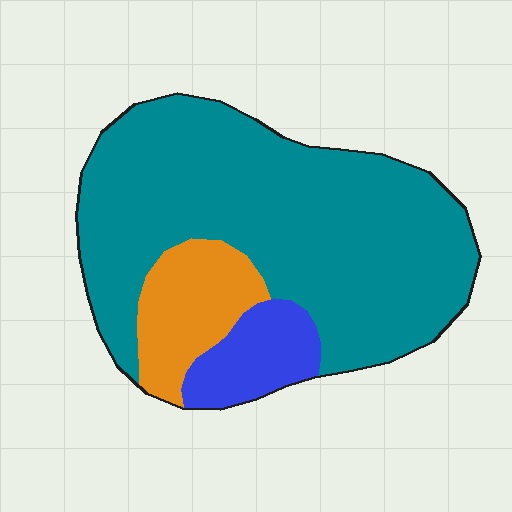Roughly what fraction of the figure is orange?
Orange takes up about one eighth (1/8) of the figure.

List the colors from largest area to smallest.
From largest to smallest: teal, orange, blue.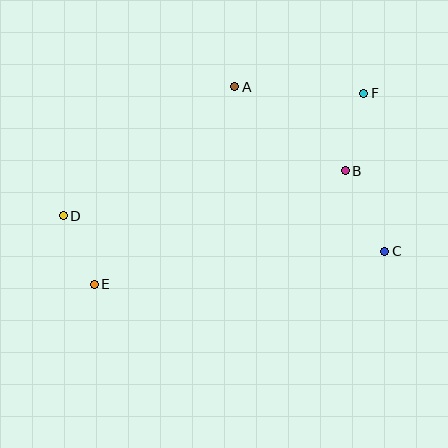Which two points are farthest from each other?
Points E and F are farthest from each other.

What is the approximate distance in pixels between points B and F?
The distance between B and F is approximately 80 pixels.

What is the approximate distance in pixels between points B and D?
The distance between B and D is approximately 285 pixels.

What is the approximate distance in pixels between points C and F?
The distance between C and F is approximately 159 pixels.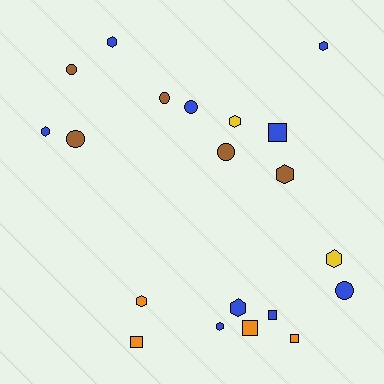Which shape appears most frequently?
Hexagon, with 9 objects.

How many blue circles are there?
There are 2 blue circles.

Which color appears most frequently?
Blue, with 9 objects.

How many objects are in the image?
There are 20 objects.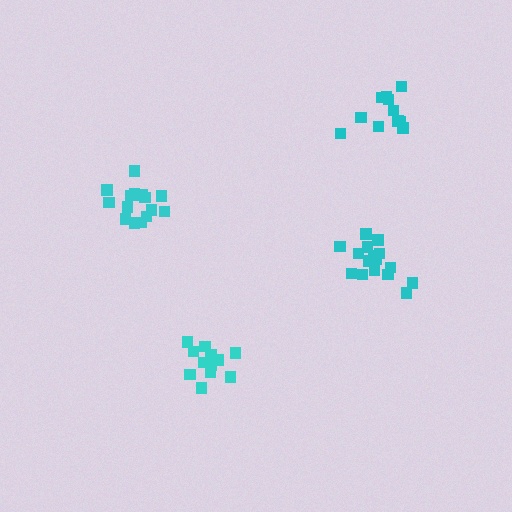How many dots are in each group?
Group 1: 16 dots, Group 2: 15 dots, Group 3: 12 dots, Group 4: 12 dots (55 total).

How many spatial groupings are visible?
There are 4 spatial groupings.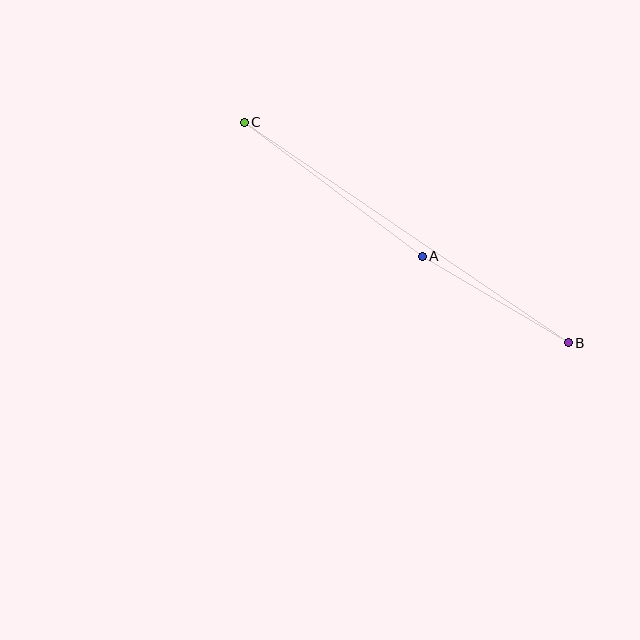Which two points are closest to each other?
Points A and B are closest to each other.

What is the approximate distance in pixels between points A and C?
The distance between A and C is approximately 223 pixels.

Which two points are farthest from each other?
Points B and C are farthest from each other.